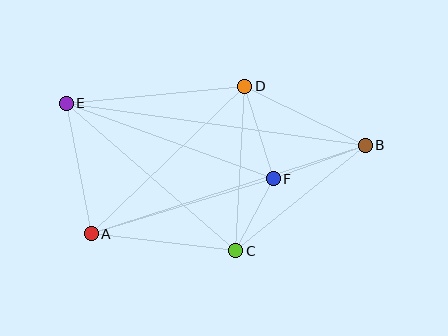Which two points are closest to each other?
Points C and F are closest to each other.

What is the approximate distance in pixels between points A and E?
The distance between A and E is approximately 133 pixels.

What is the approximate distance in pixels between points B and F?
The distance between B and F is approximately 98 pixels.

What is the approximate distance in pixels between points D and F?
The distance between D and F is approximately 97 pixels.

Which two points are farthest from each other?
Points B and E are farthest from each other.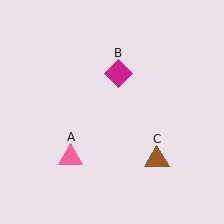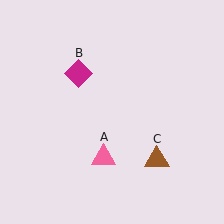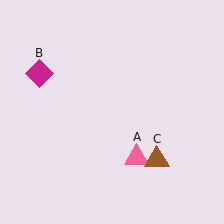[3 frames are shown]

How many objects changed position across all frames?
2 objects changed position: pink triangle (object A), magenta diamond (object B).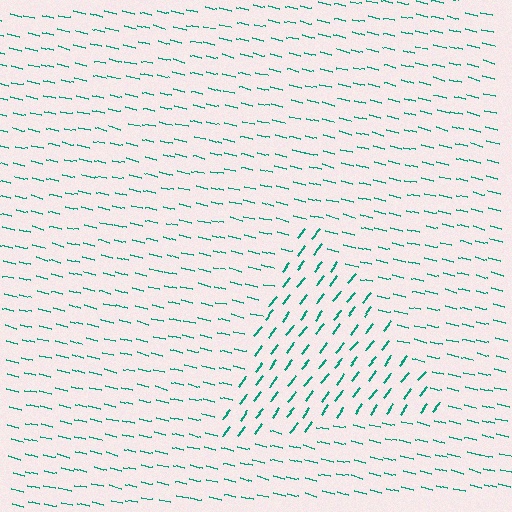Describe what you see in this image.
The image is filled with small teal line segments. A triangle region in the image has lines oriented differently from the surrounding lines, creating a visible texture boundary.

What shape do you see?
I see a triangle.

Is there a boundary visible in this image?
Yes, there is a texture boundary formed by a change in line orientation.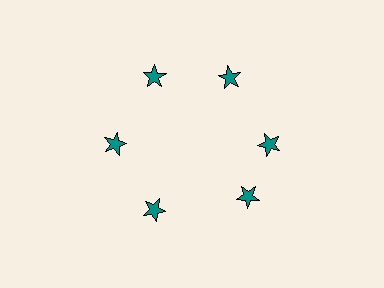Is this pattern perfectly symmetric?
No. The 6 teal stars are arranged in a ring, but one element near the 5 o'clock position is rotated out of alignment along the ring, breaking the 6-fold rotational symmetry.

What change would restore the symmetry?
The symmetry would be restored by rotating it back into even spacing with its neighbors so that all 6 stars sit at equal angles and equal distance from the center.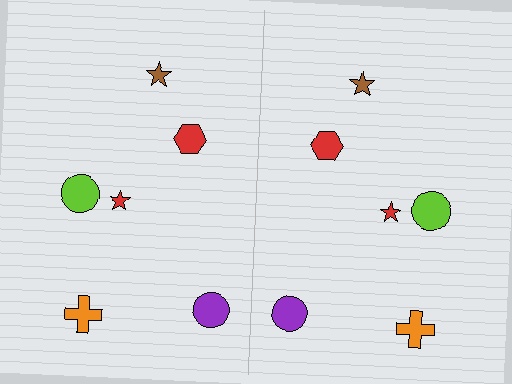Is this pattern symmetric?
Yes, this pattern has bilateral (reflection) symmetry.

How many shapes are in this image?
There are 12 shapes in this image.